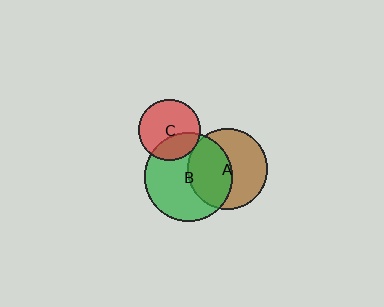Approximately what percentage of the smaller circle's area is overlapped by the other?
Approximately 30%.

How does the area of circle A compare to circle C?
Approximately 1.7 times.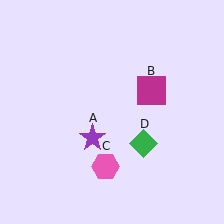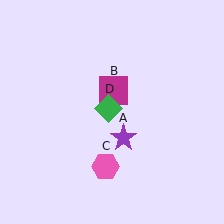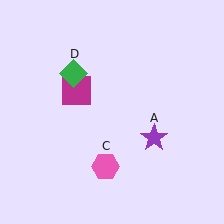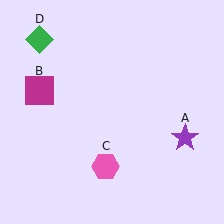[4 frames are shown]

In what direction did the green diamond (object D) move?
The green diamond (object D) moved up and to the left.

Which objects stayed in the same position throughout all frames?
Pink hexagon (object C) remained stationary.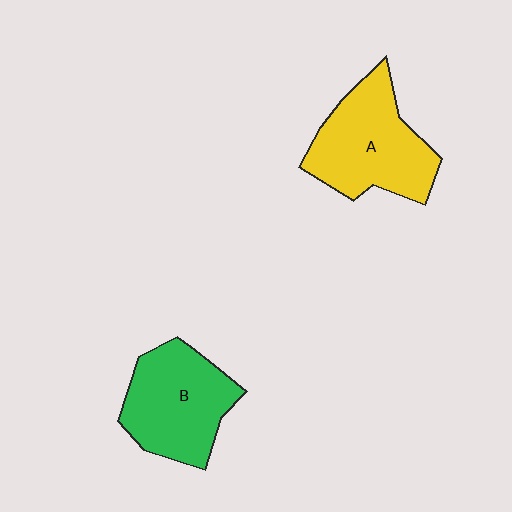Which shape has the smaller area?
Shape B (green).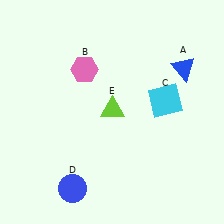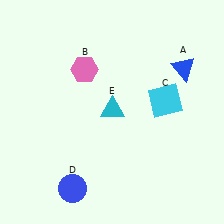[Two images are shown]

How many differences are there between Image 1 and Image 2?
There is 1 difference between the two images.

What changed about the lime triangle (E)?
In Image 1, E is lime. In Image 2, it changed to cyan.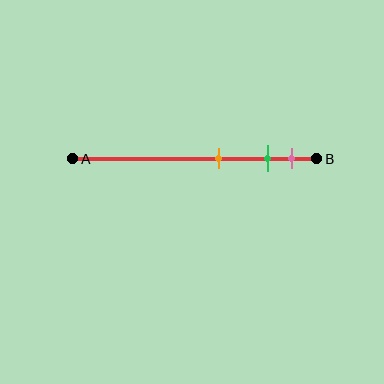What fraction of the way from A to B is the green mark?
The green mark is approximately 80% (0.8) of the way from A to B.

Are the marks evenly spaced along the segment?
No, the marks are not evenly spaced.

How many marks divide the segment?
There are 3 marks dividing the segment.